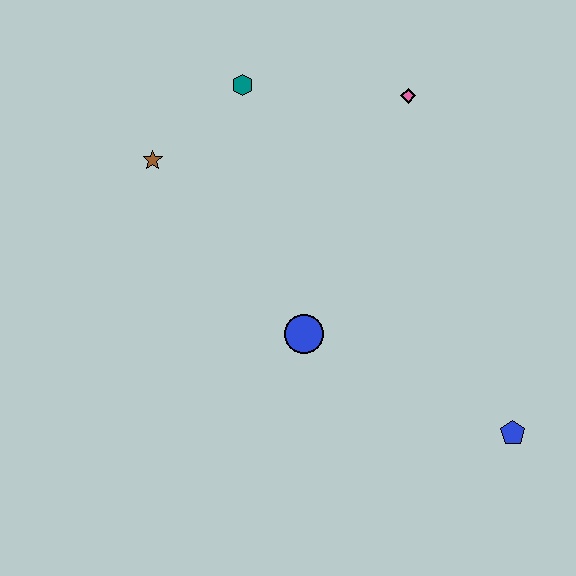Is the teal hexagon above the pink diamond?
Yes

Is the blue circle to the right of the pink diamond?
No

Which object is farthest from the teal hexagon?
The blue pentagon is farthest from the teal hexagon.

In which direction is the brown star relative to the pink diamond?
The brown star is to the left of the pink diamond.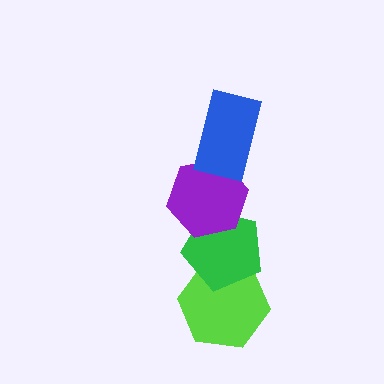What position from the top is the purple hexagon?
The purple hexagon is 2nd from the top.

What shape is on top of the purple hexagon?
The blue rectangle is on top of the purple hexagon.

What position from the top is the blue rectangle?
The blue rectangle is 1st from the top.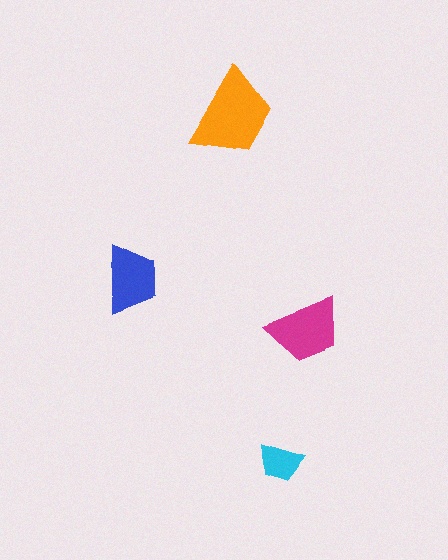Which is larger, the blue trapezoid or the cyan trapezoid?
The blue one.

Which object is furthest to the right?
The magenta trapezoid is rightmost.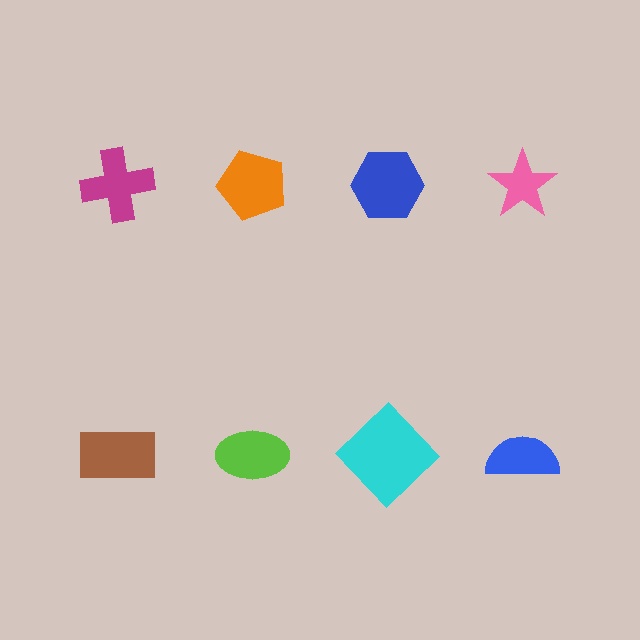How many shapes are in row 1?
4 shapes.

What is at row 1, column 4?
A pink star.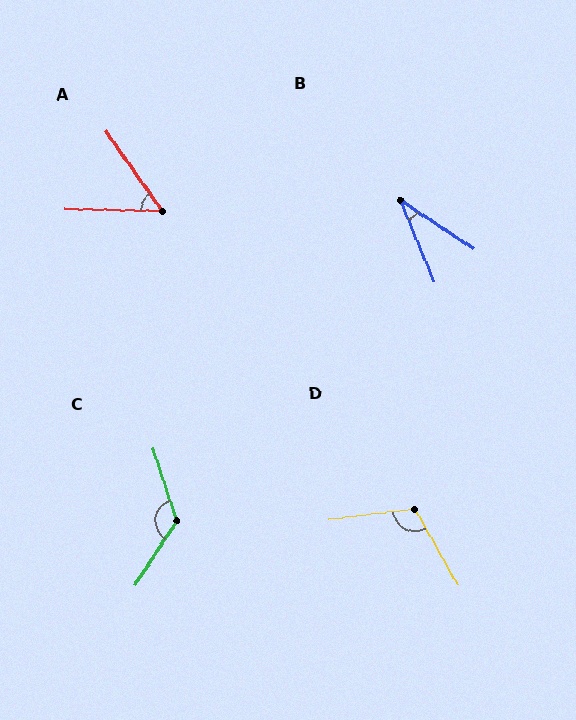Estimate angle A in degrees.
Approximately 54 degrees.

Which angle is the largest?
C, at approximately 128 degrees.